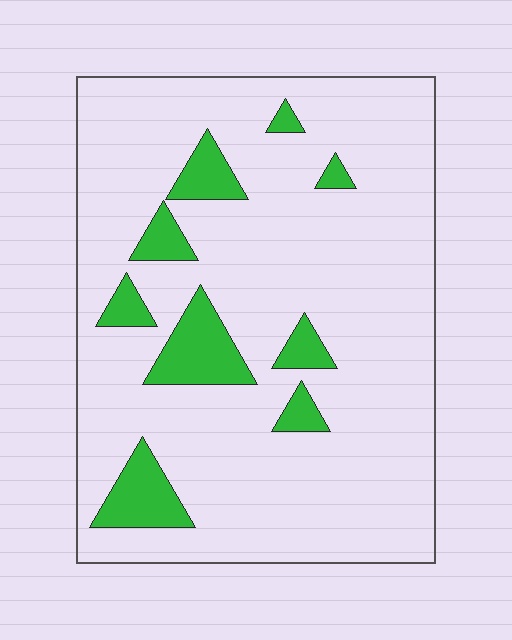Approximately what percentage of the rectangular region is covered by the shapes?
Approximately 15%.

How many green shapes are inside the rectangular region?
9.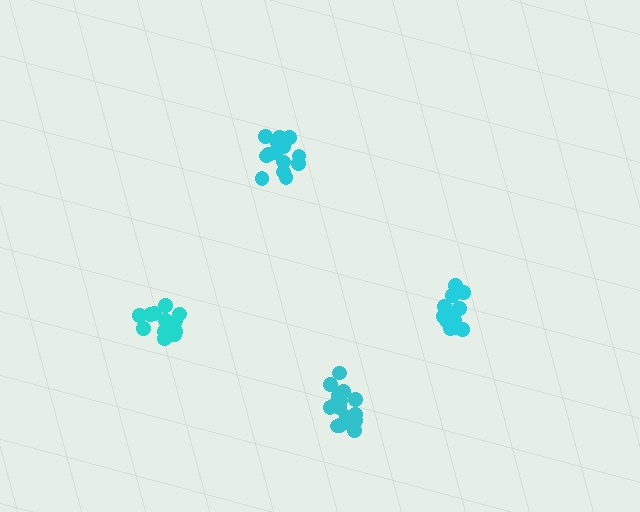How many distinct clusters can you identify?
There are 4 distinct clusters.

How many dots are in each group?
Group 1: 14 dots, Group 2: 17 dots, Group 3: 13 dots, Group 4: 13 dots (57 total).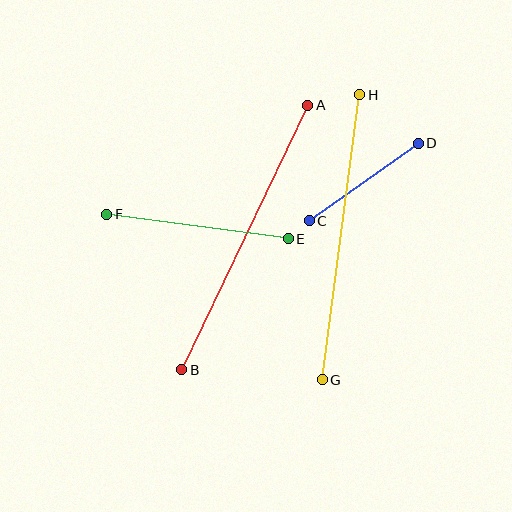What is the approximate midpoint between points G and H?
The midpoint is at approximately (341, 237) pixels.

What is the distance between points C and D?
The distance is approximately 133 pixels.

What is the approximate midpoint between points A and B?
The midpoint is at approximately (245, 237) pixels.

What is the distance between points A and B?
The distance is approximately 293 pixels.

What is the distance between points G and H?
The distance is approximately 287 pixels.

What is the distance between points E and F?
The distance is approximately 183 pixels.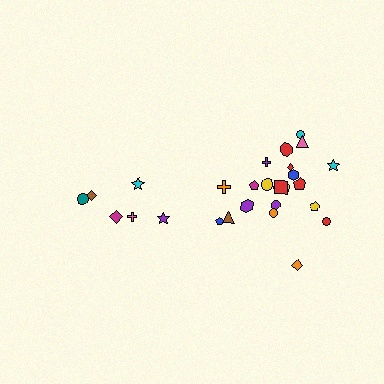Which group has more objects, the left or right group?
The right group.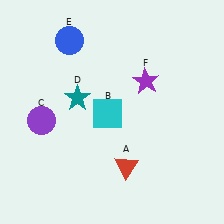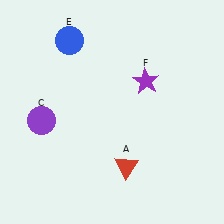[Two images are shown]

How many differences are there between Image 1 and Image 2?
There are 2 differences between the two images.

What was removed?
The cyan square (B), the teal star (D) were removed in Image 2.